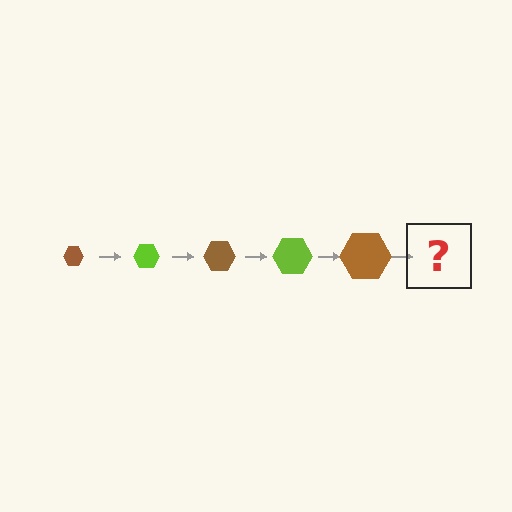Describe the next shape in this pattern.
It should be a lime hexagon, larger than the previous one.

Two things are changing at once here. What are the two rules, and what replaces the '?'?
The two rules are that the hexagon grows larger each step and the color cycles through brown and lime. The '?' should be a lime hexagon, larger than the previous one.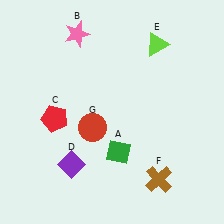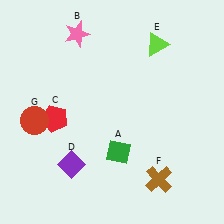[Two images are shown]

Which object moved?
The red circle (G) moved left.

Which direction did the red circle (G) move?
The red circle (G) moved left.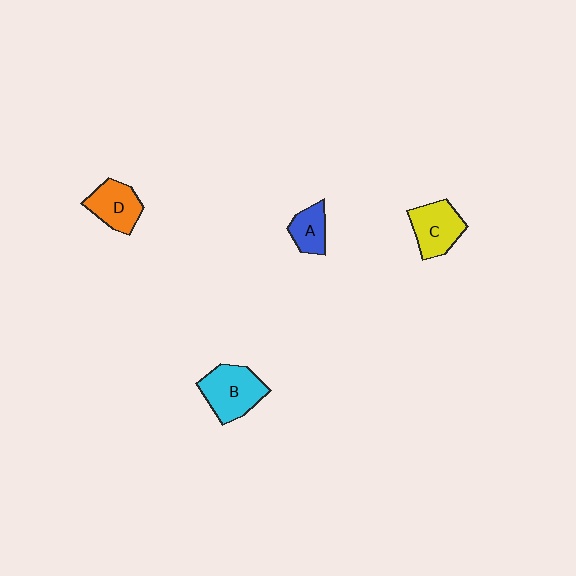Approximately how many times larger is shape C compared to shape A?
Approximately 1.5 times.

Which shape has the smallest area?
Shape A (blue).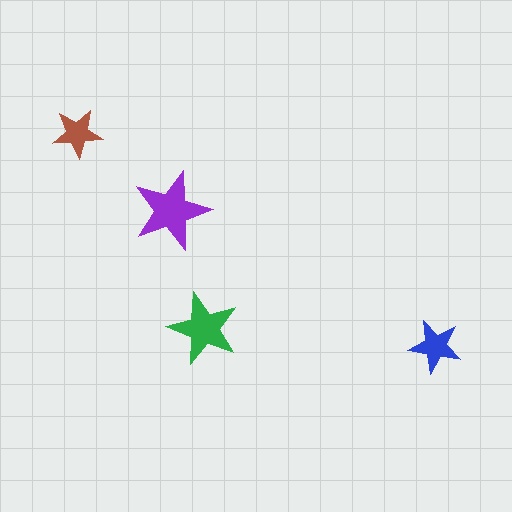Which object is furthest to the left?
The brown star is leftmost.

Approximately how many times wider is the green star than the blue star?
About 1.5 times wider.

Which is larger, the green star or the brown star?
The green one.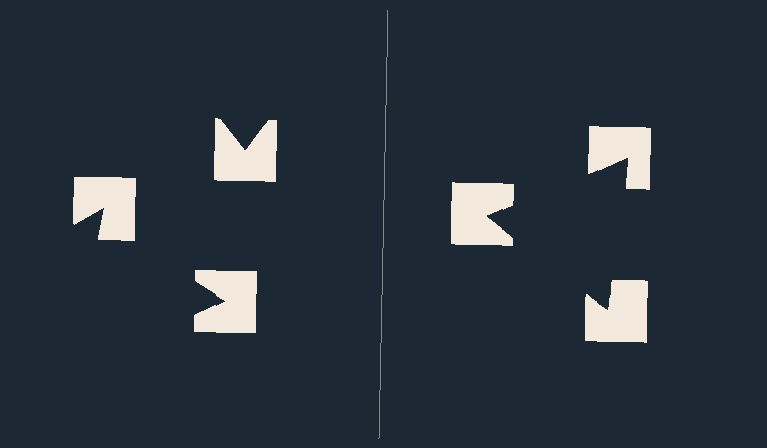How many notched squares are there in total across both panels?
6 — 3 on each side.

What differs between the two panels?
The notched squares are positioned identically on both sides; only the wedge orientations differ. On the right they align to a triangle; on the left they are misaligned.